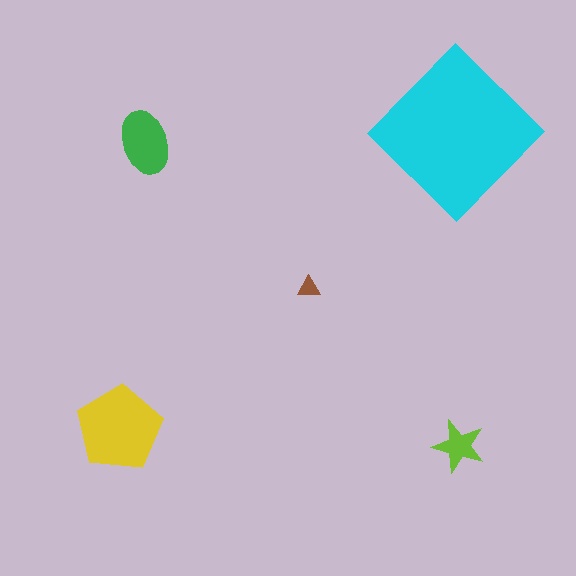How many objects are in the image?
There are 5 objects in the image.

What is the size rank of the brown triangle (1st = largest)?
5th.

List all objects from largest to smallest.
The cyan diamond, the yellow pentagon, the green ellipse, the lime star, the brown triangle.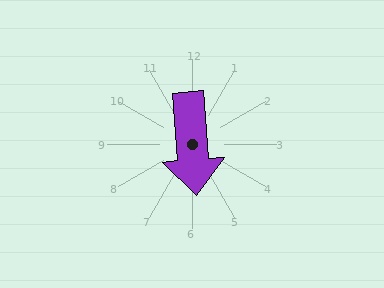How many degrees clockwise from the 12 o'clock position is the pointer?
Approximately 175 degrees.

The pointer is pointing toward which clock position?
Roughly 6 o'clock.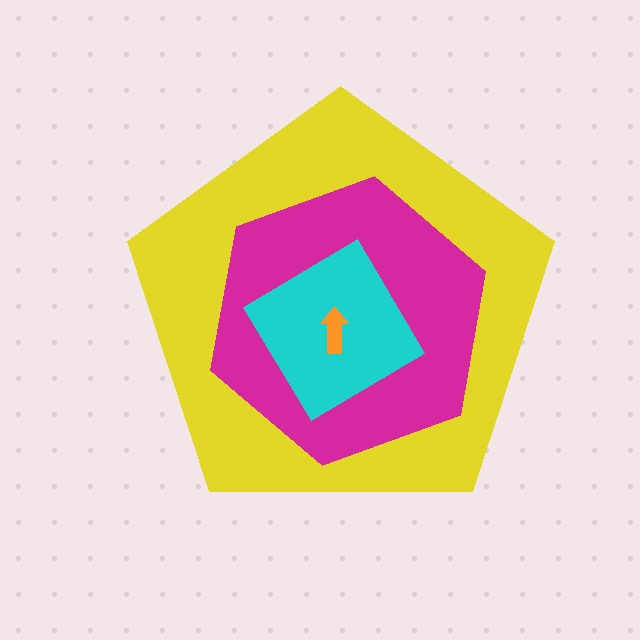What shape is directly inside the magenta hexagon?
The cyan diamond.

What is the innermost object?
The orange arrow.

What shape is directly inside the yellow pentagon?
The magenta hexagon.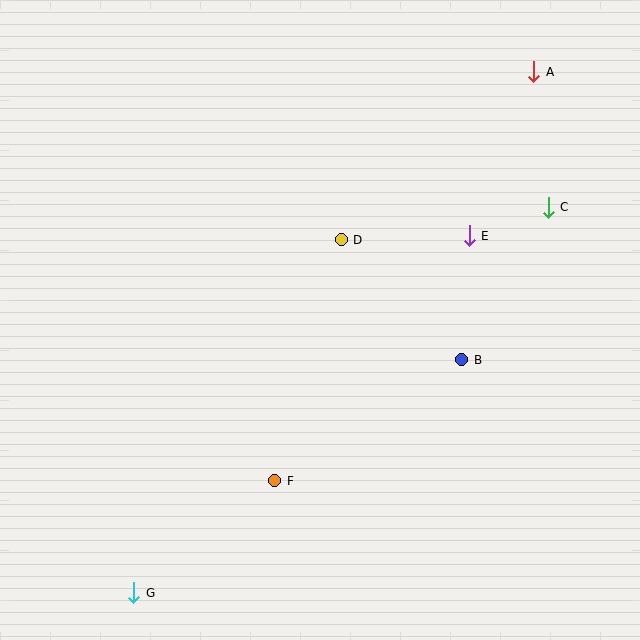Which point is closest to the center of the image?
Point D at (341, 240) is closest to the center.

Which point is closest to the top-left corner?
Point D is closest to the top-left corner.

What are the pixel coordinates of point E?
Point E is at (469, 236).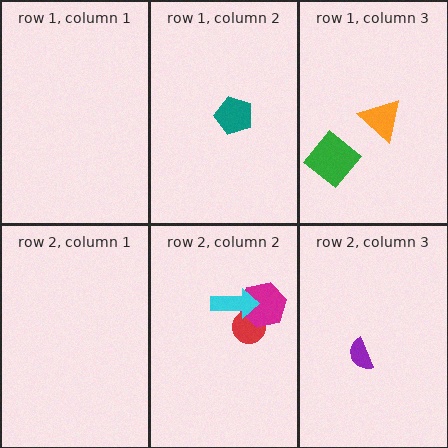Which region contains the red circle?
The row 2, column 2 region.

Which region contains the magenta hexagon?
The row 2, column 2 region.